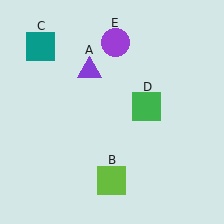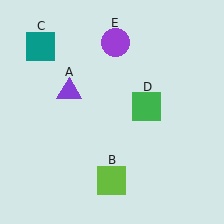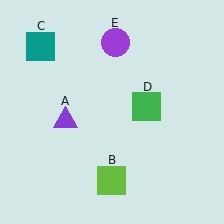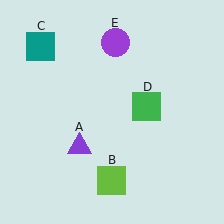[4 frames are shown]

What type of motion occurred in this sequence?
The purple triangle (object A) rotated counterclockwise around the center of the scene.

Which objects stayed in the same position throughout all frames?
Lime square (object B) and teal square (object C) and green square (object D) and purple circle (object E) remained stationary.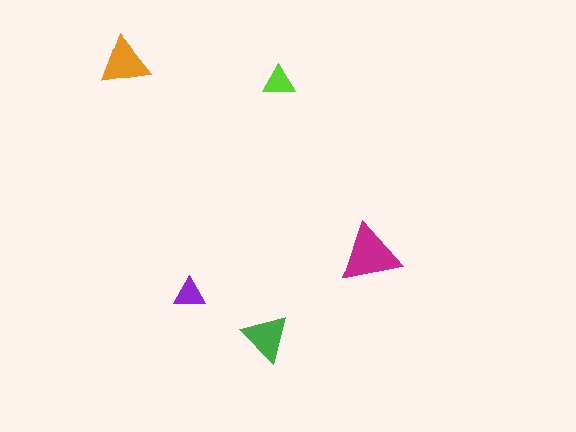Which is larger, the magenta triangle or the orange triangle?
The magenta one.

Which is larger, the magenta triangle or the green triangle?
The magenta one.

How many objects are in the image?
There are 5 objects in the image.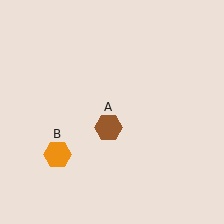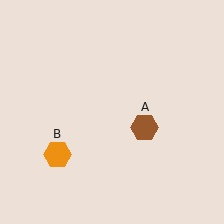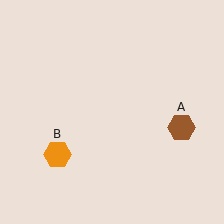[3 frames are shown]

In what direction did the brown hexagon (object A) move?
The brown hexagon (object A) moved right.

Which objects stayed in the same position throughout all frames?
Orange hexagon (object B) remained stationary.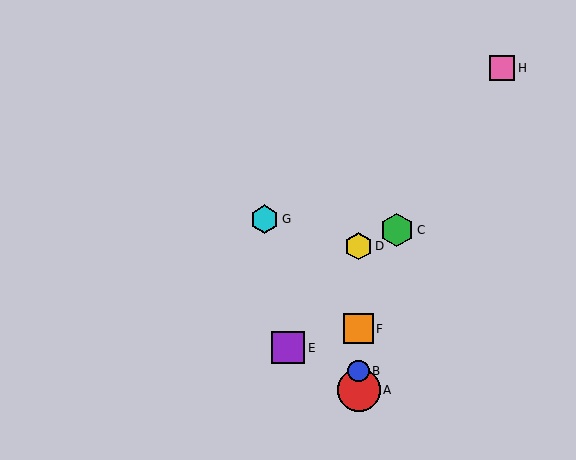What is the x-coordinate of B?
Object B is at x≈359.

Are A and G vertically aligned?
No, A is at x≈359 and G is at x≈265.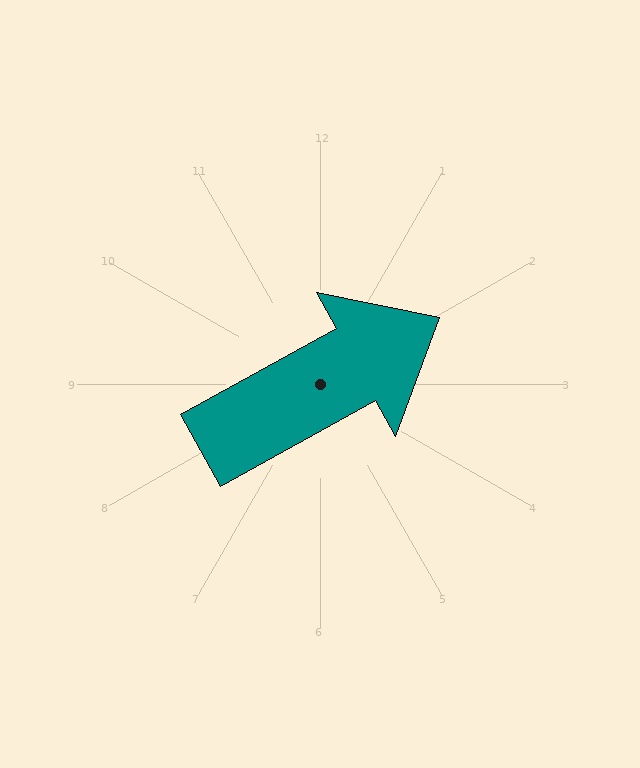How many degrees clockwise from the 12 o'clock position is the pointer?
Approximately 61 degrees.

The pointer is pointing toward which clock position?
Roughly 2 o'clock.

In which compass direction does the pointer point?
Northeast.